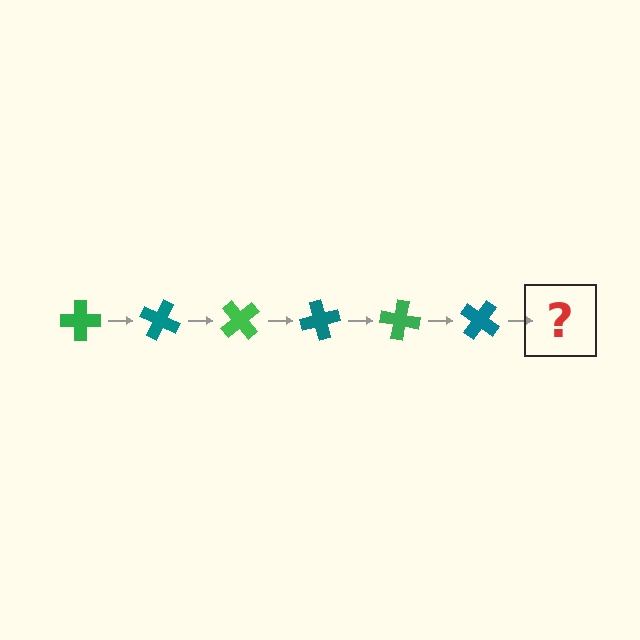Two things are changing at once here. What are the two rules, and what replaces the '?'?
The two rules are that it rotates 25 degrees each step and the color cycles through green and teal. The '?' should be a green cross, rotated 150 degrees from the start.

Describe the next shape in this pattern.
It should be a green cross, rotated 150 degrees from the start.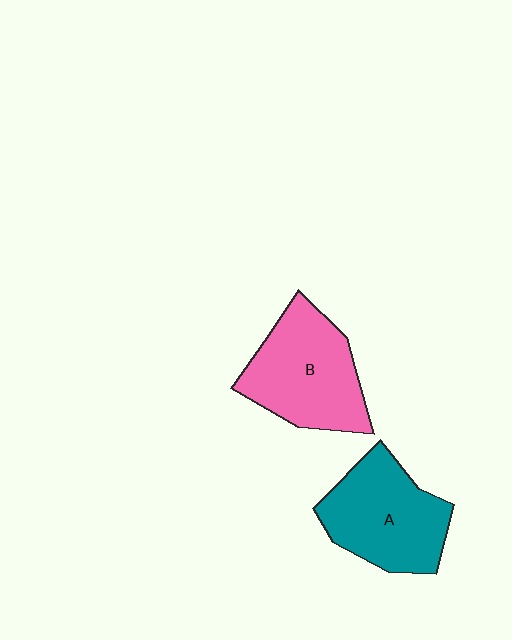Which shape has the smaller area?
Shape A (teal).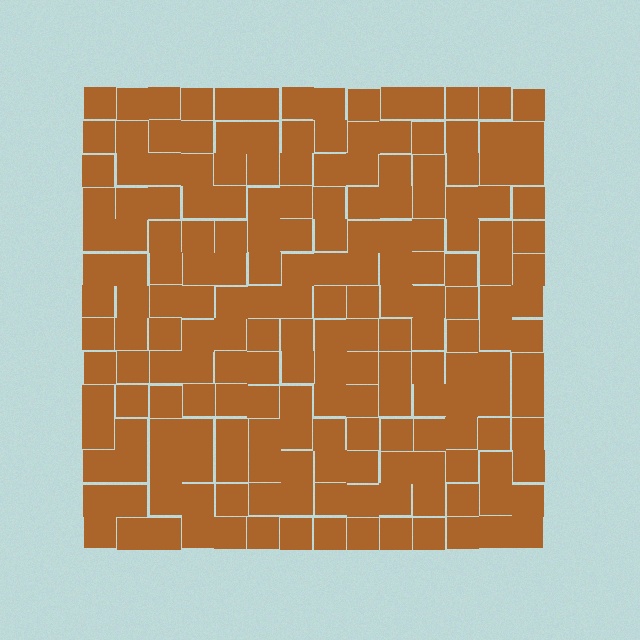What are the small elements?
The small elements are squares.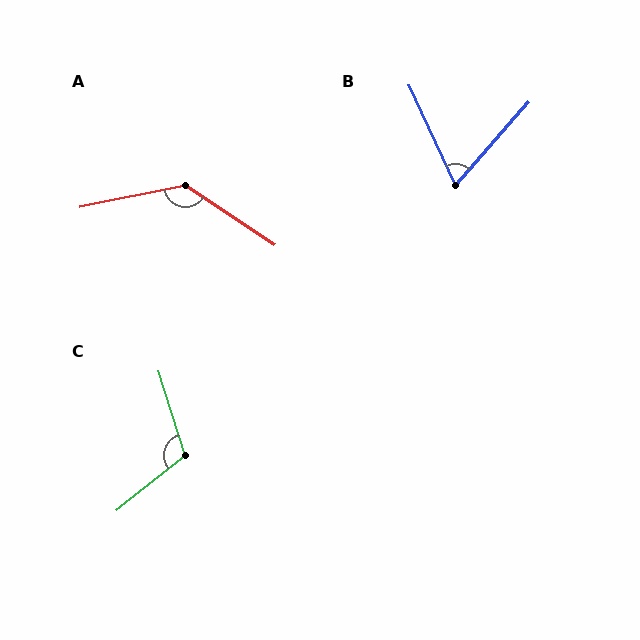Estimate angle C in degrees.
Approximately 111 degrees.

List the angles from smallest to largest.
B (66°), C (111°), A (134°).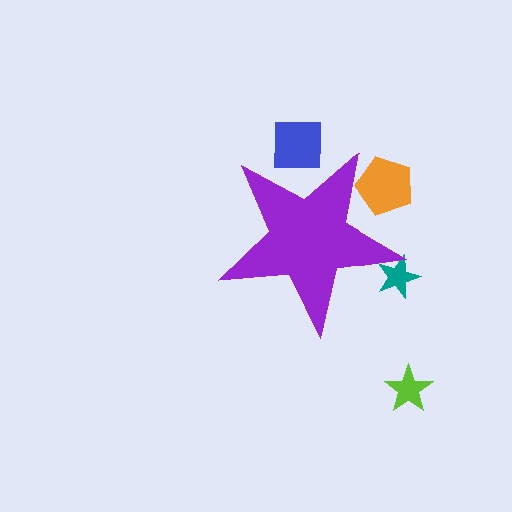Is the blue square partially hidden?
Yes, the blue square is partially hidden behind the purple star.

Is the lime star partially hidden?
No, the lime star is fully visible.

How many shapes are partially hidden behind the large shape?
3 shapes are partially hidden.